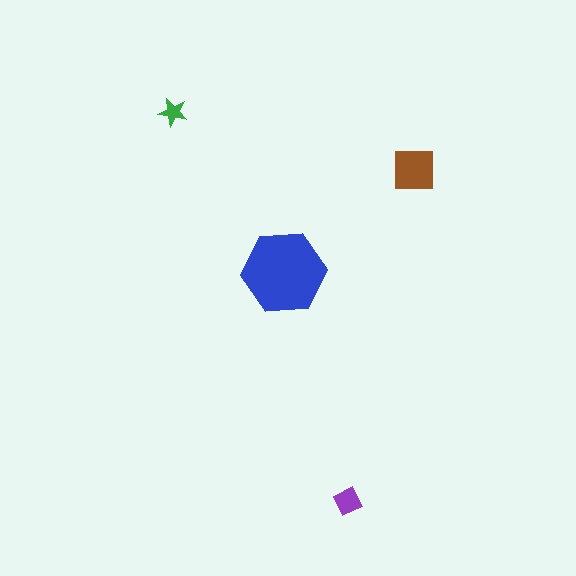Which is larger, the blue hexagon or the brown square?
The blue hexagon.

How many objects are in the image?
There are 4 objects in the image.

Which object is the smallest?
The green star.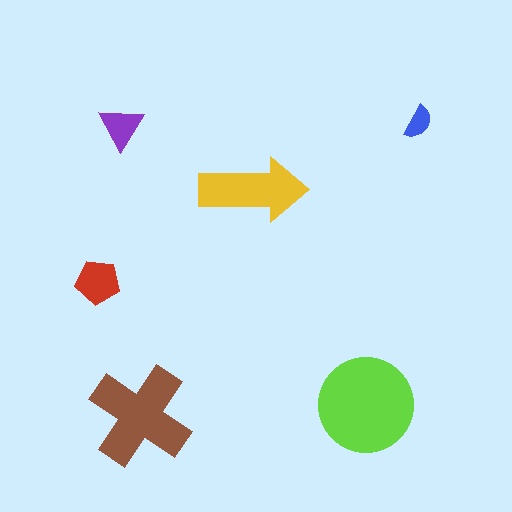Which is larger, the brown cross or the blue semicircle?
The brown cross.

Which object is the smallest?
The blue semicircle.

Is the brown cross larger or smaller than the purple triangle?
Larger.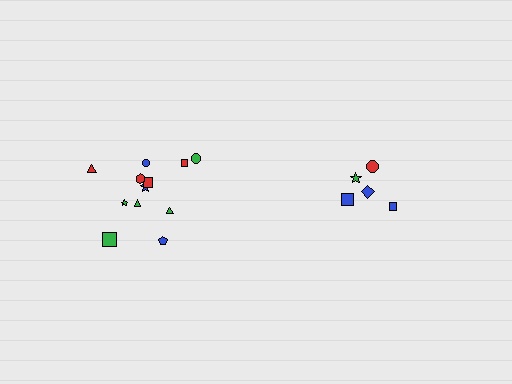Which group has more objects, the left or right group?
The left group.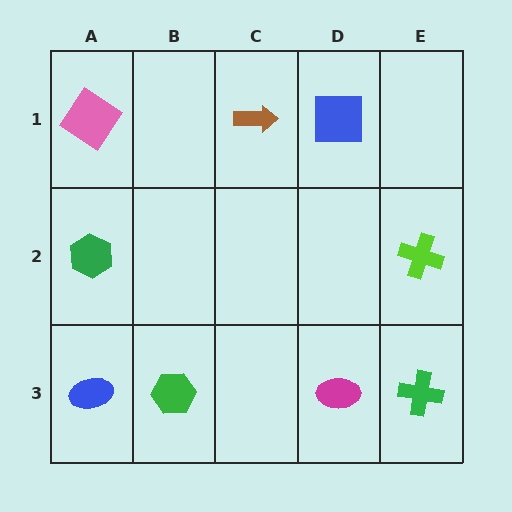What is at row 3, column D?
A magenta ellipse.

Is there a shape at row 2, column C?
No, that cell is empty.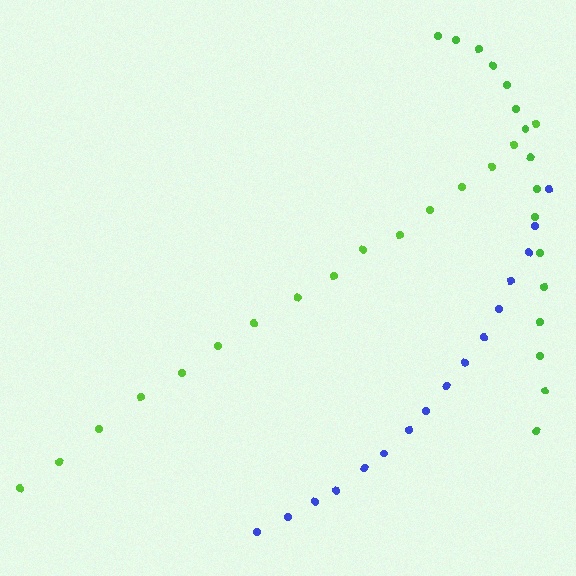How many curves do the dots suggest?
There are 3 distinct paths.